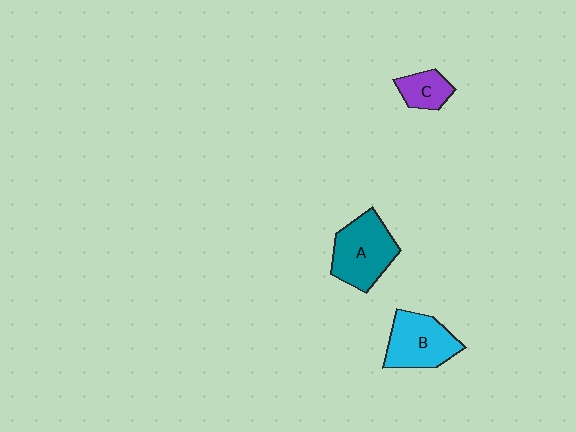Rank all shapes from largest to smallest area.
From largest to smallest: A (teal), B (cyan), C (purple).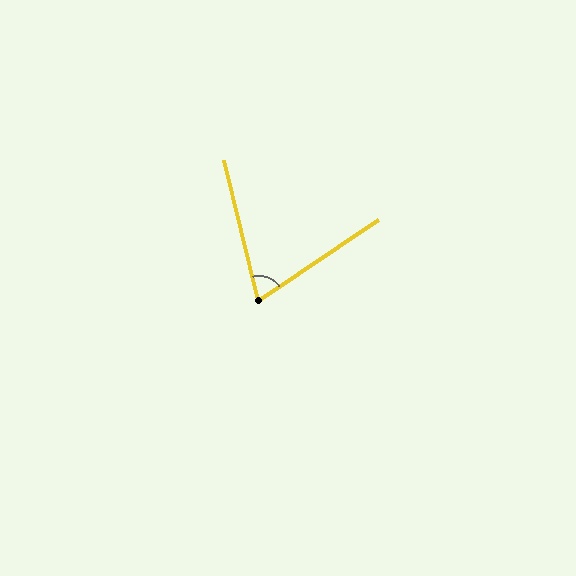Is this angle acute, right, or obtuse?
It is acute.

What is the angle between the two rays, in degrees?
Approximately 70 degrees.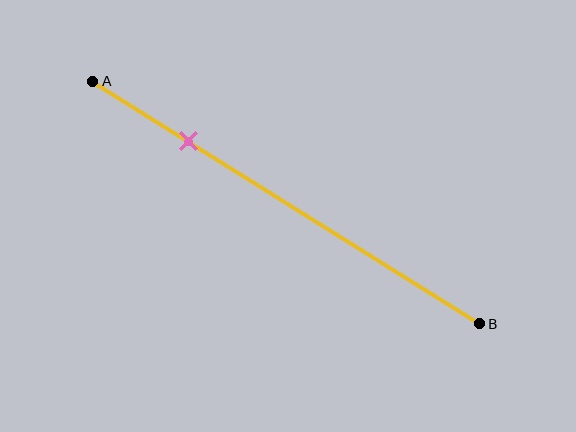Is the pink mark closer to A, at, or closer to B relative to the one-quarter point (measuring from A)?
The pink mark is approximately at the one-quarter point of segment AB.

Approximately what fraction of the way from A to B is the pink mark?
The pink mark is approximately 25% of the way from A to B.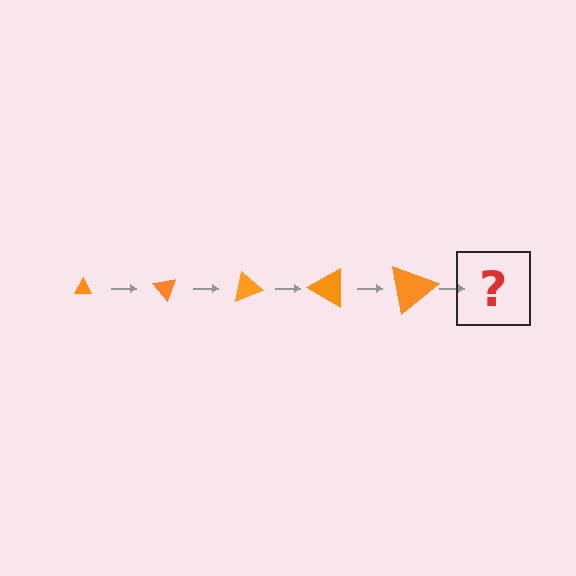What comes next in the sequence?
The next element should be a triangle, larger than the previous one and rotated 250 degrees from the start.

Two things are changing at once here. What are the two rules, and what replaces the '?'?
The two rules are that the triangle grows larger each step and it rotates 50 degrees each step. The '?' should be a triangle, larger than the previous one and rotated 250 degrees from the start.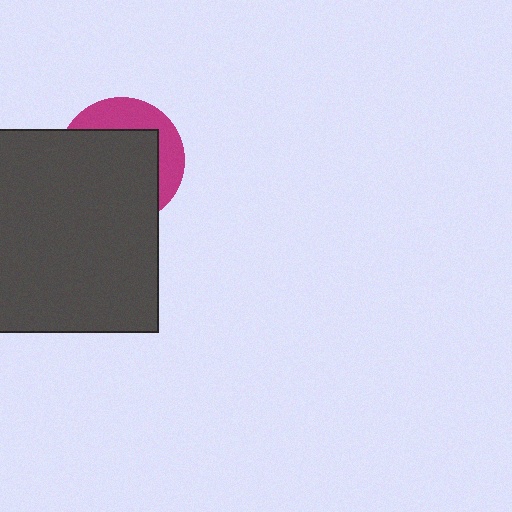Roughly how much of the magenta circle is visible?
A small part of it is visible (roughly 33%).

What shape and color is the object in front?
The object in front is a dark gray square.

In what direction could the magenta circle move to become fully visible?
The magenta circle could move toward the upper-right. That would shift it out from behind the dark gray square entirely.